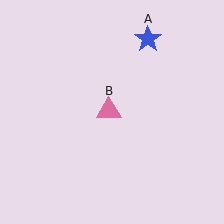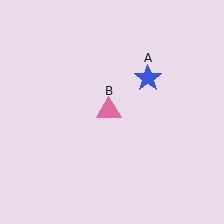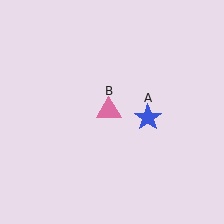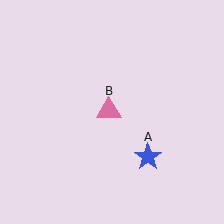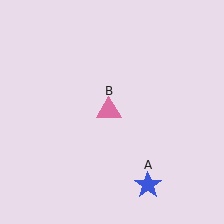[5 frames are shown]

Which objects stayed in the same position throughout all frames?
Pink triangle (object B) remained stationary.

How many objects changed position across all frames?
1 object changed position: blue star (object A).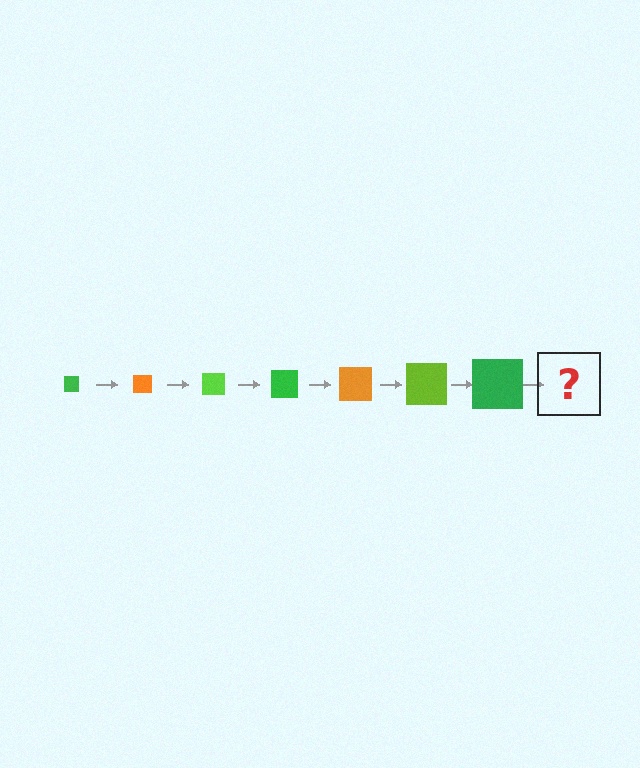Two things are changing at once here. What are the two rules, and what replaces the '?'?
The two rules are that the square grows larger each step and the color cycles through green, orange, and lime. The '?' should be an orange square, larger than the previous one.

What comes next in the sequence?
The next element should be an orange square, larger than the previous one.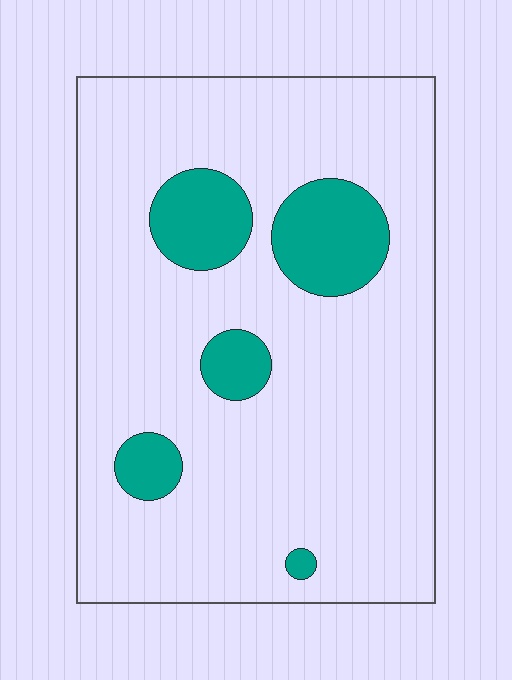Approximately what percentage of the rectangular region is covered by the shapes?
Approximately 15%.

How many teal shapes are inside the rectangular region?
5.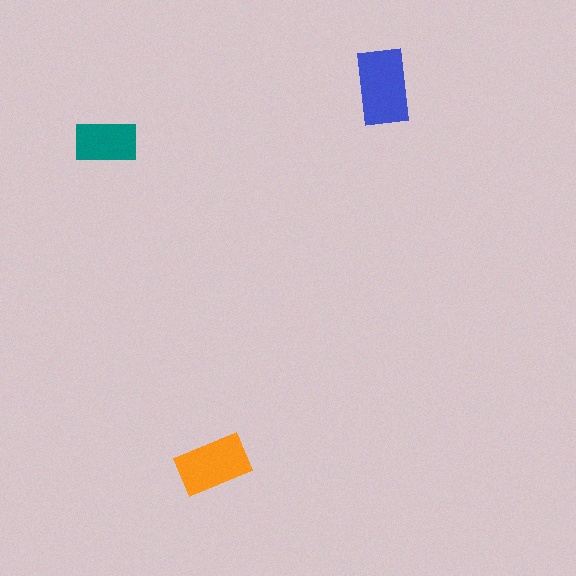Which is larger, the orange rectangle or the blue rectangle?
The blue one.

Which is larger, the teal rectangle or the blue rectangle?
The blue one.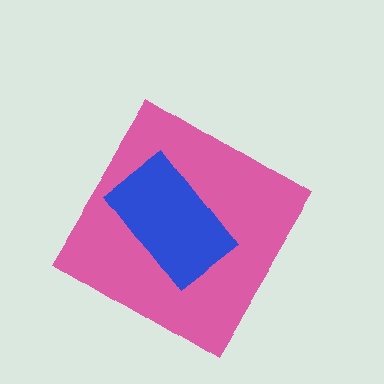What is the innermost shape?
The blue rectangle.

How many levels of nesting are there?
2.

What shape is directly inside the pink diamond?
The blue rectangle.